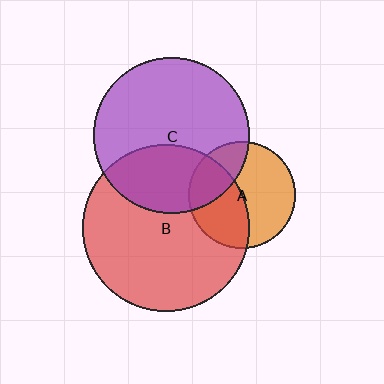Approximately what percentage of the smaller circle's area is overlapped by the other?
Approximately 25%.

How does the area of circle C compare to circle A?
Approximately 2.1 times.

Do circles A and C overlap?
Yes.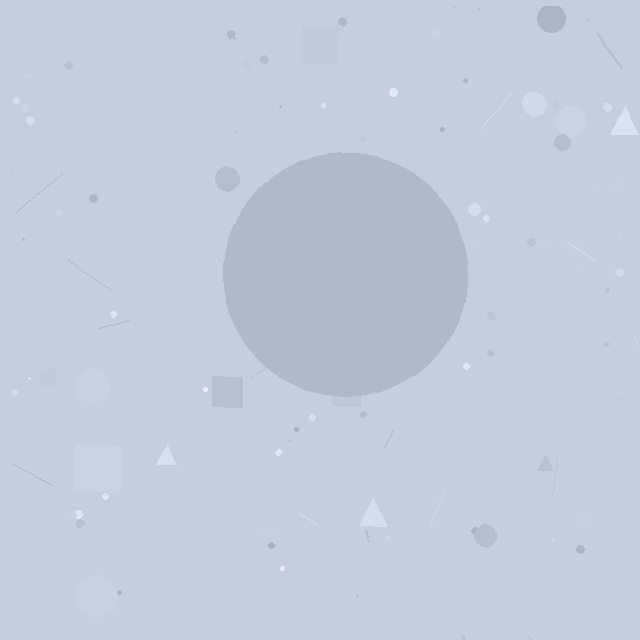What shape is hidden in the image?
A circle is hidden in the image.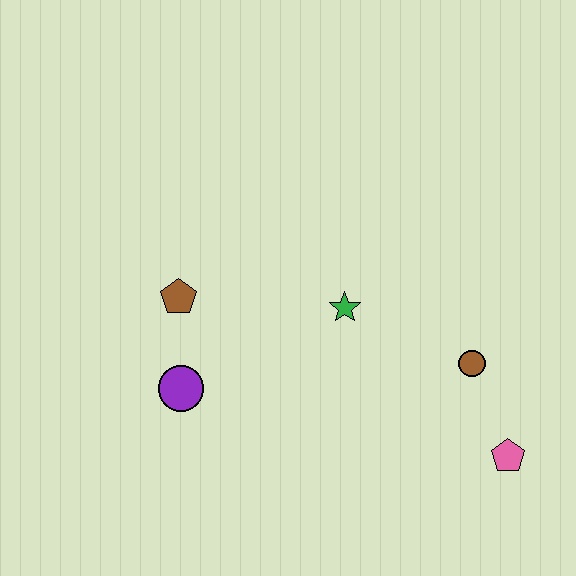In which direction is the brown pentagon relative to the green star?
The brown pentagon is to the left of the green star.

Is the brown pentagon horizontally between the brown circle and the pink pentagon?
No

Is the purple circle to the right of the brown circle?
No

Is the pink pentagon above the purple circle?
No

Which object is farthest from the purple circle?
The pink pentagon is farthest from the purple circle.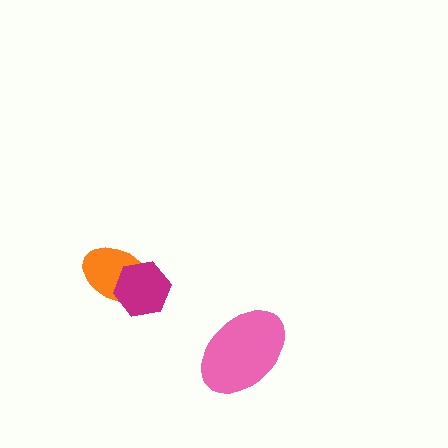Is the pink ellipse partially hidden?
No, no other shape covers it.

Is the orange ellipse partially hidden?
Yes, it is partially covered by another shape.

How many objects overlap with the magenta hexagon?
1 object overlaps with the magenta hexagon.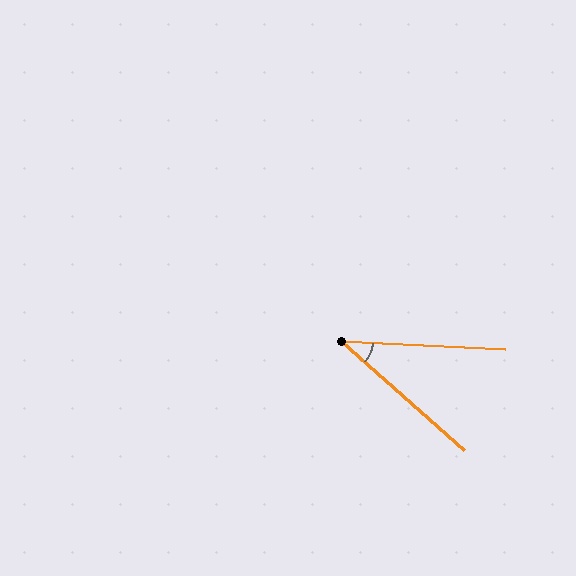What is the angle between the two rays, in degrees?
Approximately 39 degrees.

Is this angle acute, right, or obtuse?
It is acute.